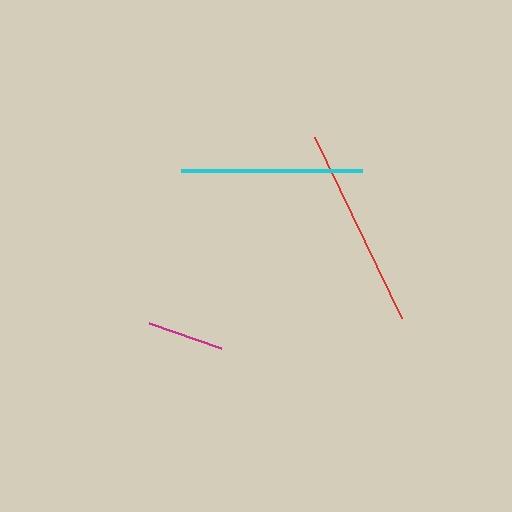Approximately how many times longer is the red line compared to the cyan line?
The red line is approximately 1.1 times the length of the cyan line.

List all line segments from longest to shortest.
From longest to shortest: red, cyan, magenta.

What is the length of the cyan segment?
The cyan segment is approximately 181 pixels long.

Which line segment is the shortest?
The magenta line is the shortest at approximately 76 pixels.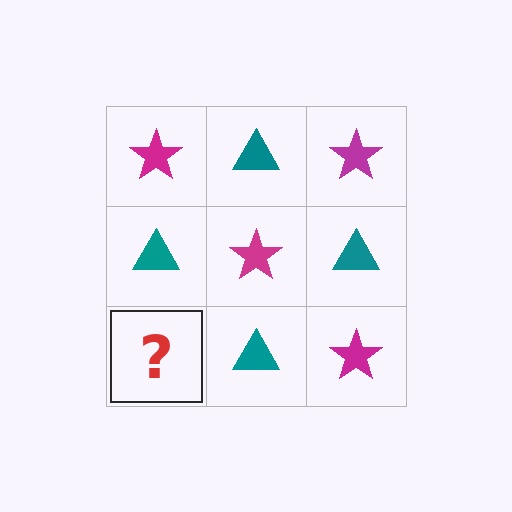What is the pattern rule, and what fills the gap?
The rule is that it alternates magenta star and teal triangle in a checkerboard pattern. The gap should be filled with a magenta star.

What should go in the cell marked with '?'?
The missing cell should contain a magenta star.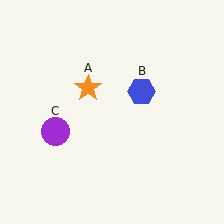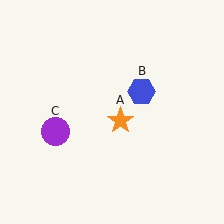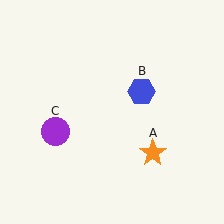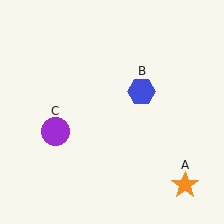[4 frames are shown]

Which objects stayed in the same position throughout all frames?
Blue hexagon (object B) and purple circle (object C) remained stationary.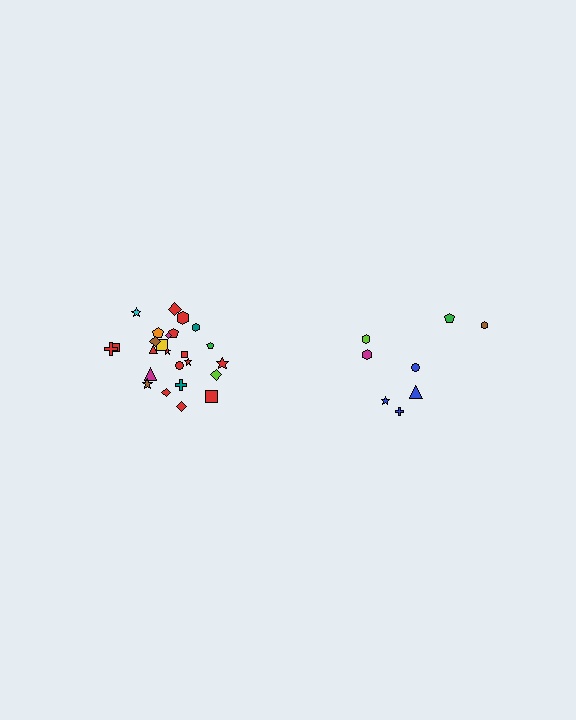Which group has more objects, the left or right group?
The left group.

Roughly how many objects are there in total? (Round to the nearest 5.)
Roughly 35 objects in total.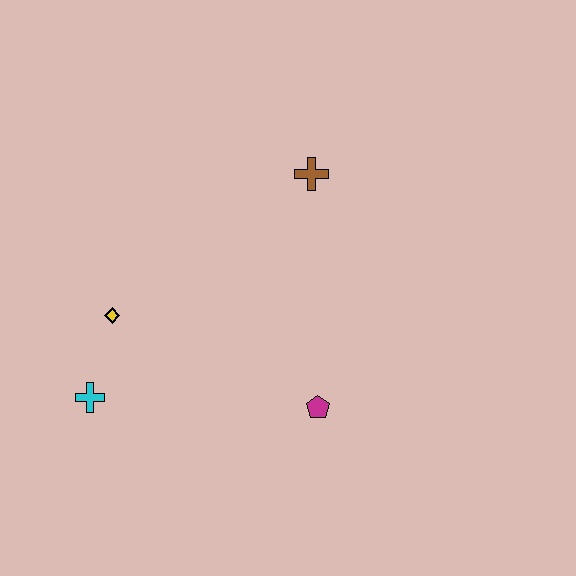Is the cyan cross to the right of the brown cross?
No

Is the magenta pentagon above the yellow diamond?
No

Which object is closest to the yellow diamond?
The cyan cross is closest to the yellow diamond.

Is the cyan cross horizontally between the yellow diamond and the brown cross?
No